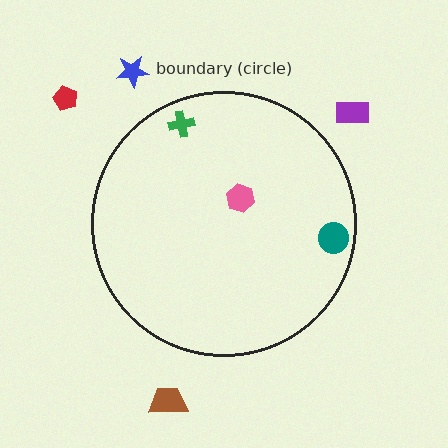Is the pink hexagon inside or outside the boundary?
Inside.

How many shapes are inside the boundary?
3 inside, 4 outside.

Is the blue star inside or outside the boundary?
Outside.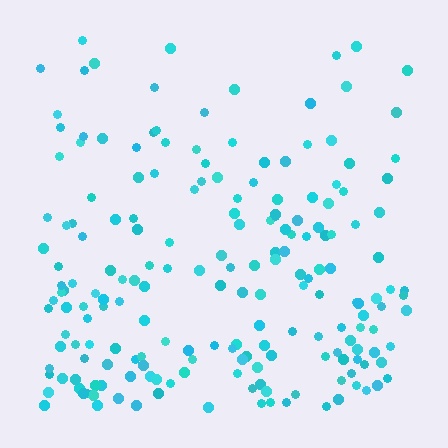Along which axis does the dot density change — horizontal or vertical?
Vertical.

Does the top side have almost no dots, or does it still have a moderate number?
Still a moderate number, just noticeably fewer than the bottom.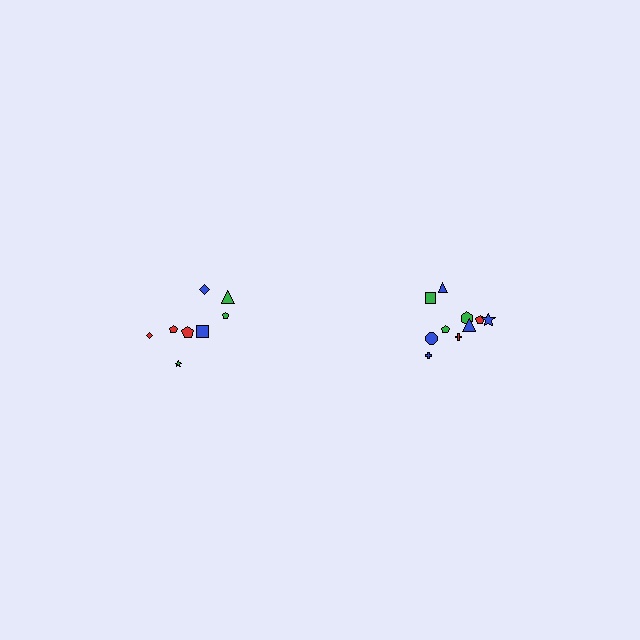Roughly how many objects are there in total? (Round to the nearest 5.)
Roughly 20 objects in total.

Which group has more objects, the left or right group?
The right group.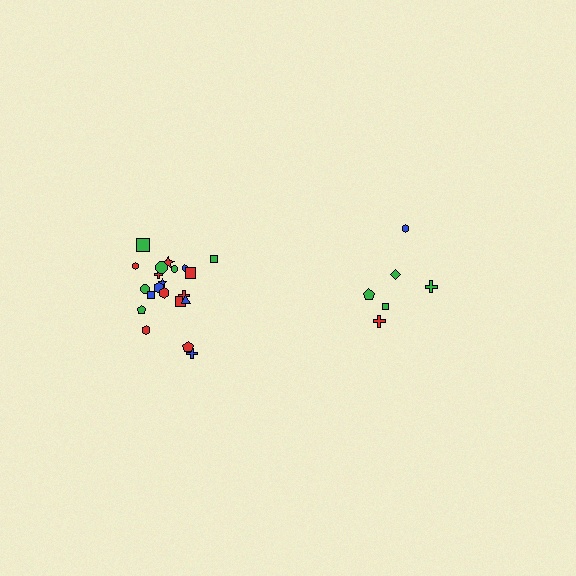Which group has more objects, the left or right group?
The left group.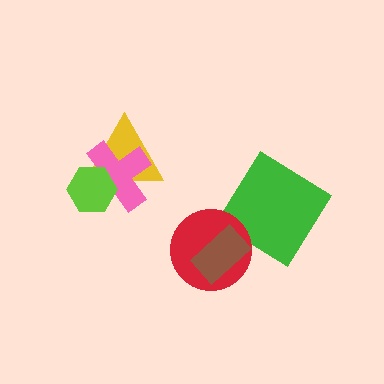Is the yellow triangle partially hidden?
Yes, it is partially covered by another shape.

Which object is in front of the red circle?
The brown rectangle is in front of the red circle.